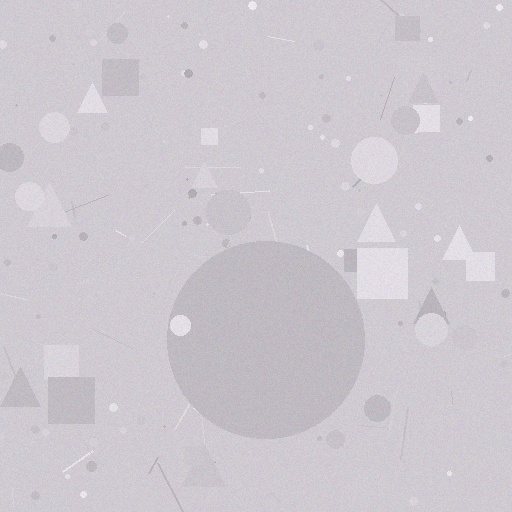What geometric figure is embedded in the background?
A circle is embedded in the background.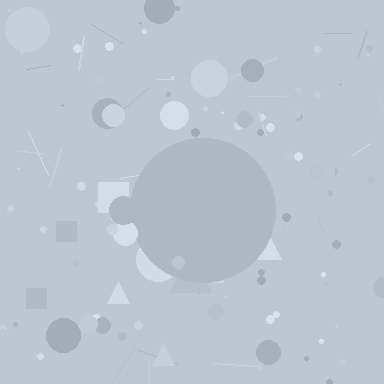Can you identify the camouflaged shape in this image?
The camouflaged shape is a circle.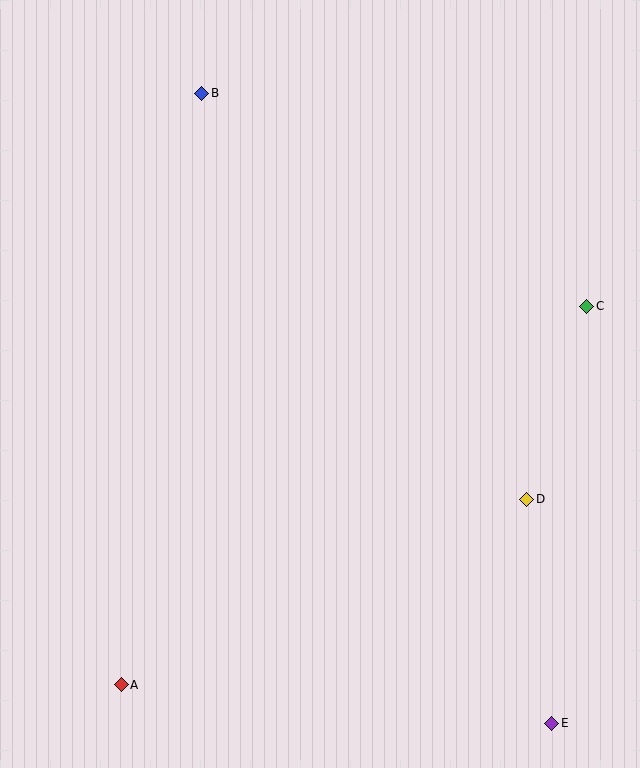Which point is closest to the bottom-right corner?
Point E is closest to the bottom-right corner.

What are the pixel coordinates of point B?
Point B is at (202, 93).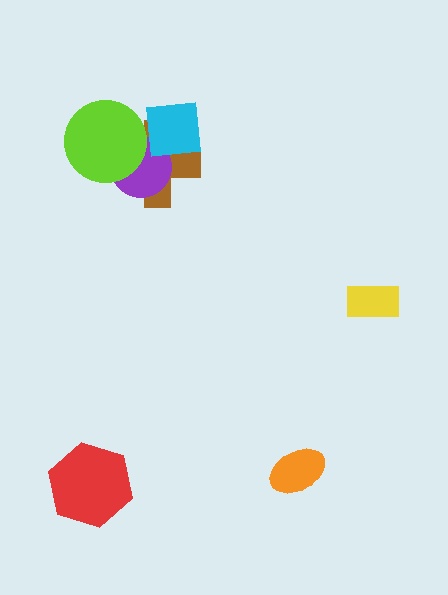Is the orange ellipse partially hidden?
No, no other shape covers it.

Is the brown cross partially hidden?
Yes, it is partially covered by another shape.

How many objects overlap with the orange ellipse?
0 objects overlap with the orange ellipse.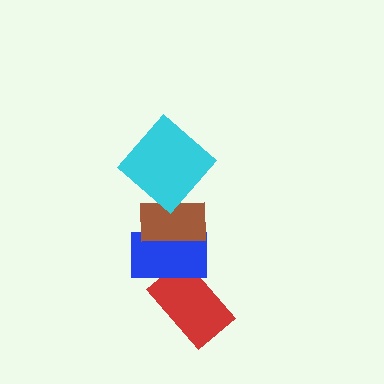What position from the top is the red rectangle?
The red rectangle is 4th from the top.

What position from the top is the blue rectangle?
The blue rectangle is 3rd from the top.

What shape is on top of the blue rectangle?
The brown rectangle is on top of the blue rectangle.